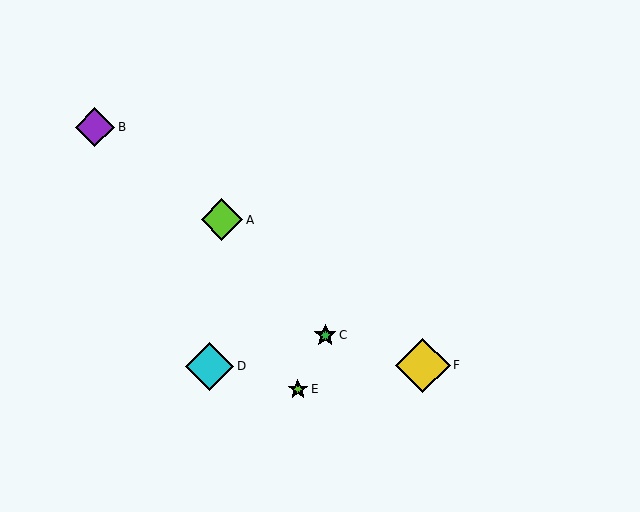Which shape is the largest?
The yellow diamond (labeled F) is the largest.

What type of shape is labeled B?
Shape B is a purple diamond.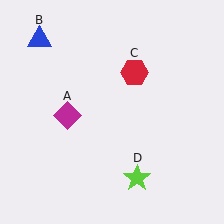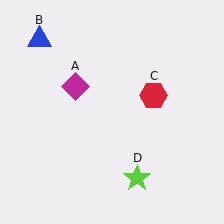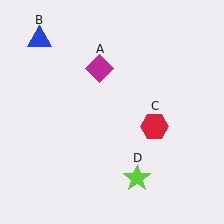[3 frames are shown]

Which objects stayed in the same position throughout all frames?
Blue triangle (object B) and lime star (object D) remained stationary.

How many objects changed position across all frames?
2 objects changed position: magenta diamond (object A), red hexagon (object C).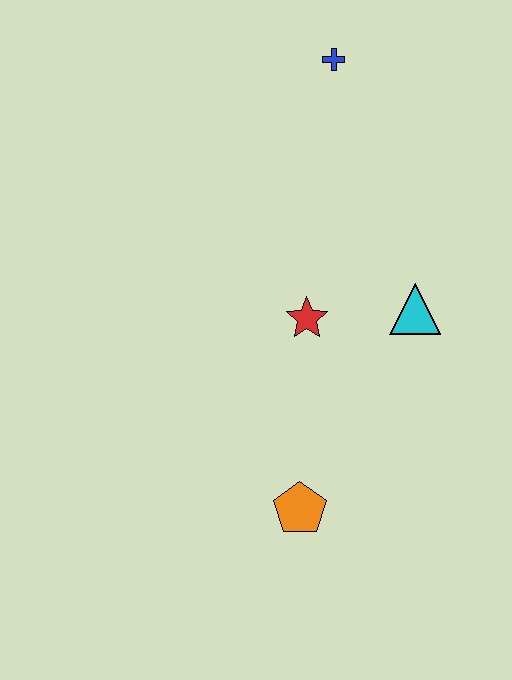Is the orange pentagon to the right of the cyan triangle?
No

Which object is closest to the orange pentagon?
The red star is closest to the orange pentagon.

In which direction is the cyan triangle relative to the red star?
The cyan triangle is to the right of the red star.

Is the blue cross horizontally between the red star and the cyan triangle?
Yes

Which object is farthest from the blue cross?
The orange pentagon is farthest from the blue cross.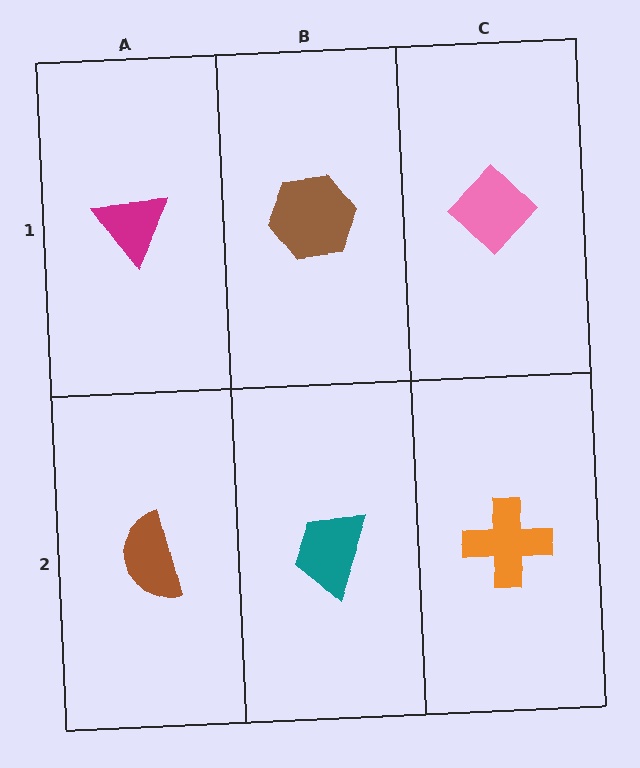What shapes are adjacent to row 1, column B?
A teal trapezoid (row 2, column B), a magenta triangle (row 1, column A), a pink diamond (row 1, column C).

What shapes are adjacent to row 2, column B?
A brown hexagon (row 1, column B), a brown semicircle (row 2, column A), an orange cross (row 2, column C).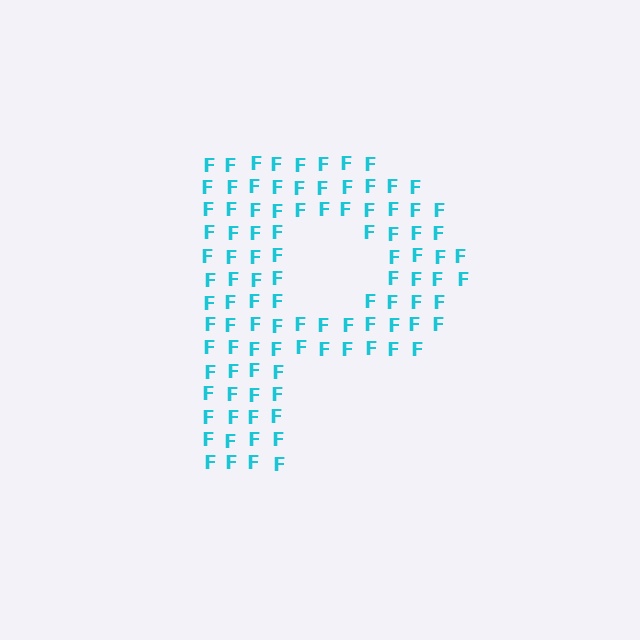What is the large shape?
The large shape is the letter P.